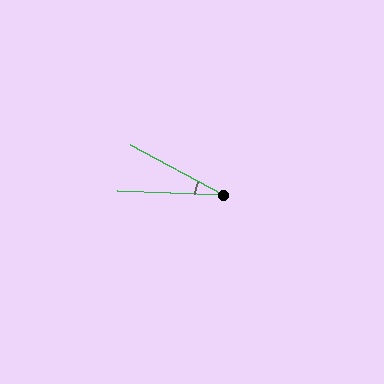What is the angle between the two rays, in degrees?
Approximately 26 degrees.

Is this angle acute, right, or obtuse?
It is acute.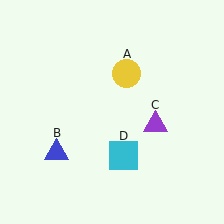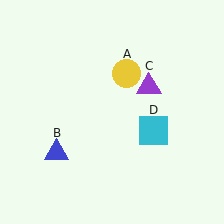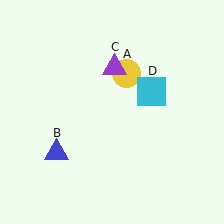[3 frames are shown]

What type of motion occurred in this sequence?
The purple triangle (object C), cyan square (object D) rotated counterclockwise around the center of the scene.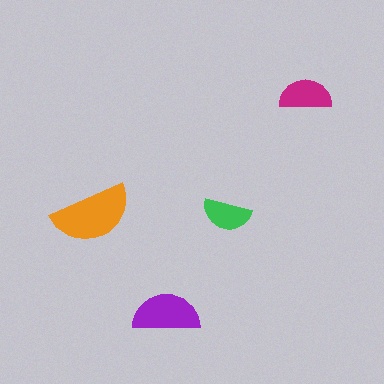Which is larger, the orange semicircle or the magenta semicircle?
The orange one.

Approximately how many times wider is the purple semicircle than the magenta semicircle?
About 1.5 times wider.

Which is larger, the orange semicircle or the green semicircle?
The orange one.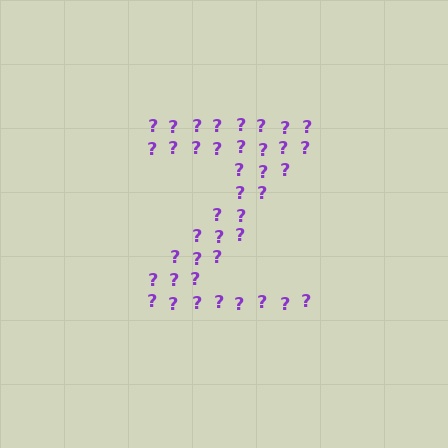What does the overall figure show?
The overall figure shows the letter Z.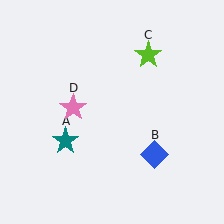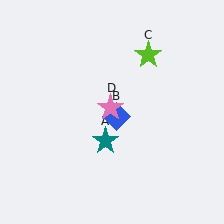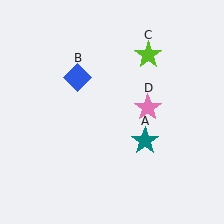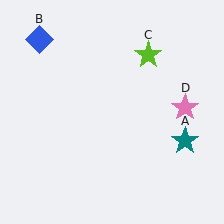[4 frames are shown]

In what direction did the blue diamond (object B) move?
The blue diamond (object B) moved up and to the left.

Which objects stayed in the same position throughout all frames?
Lime star (object C) remained stationary.